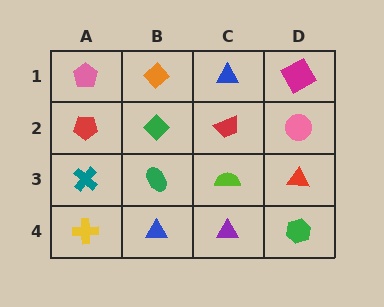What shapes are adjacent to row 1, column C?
A red trapezoid (row 2, column C), an orange diamond (row 1, column B), a magenta square (row 1, column D).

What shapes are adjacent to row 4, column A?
A teal cross (row 3, column A), a blue triangle (row 4, column B).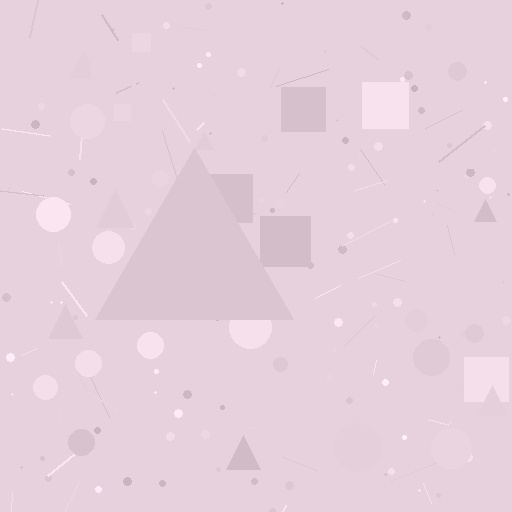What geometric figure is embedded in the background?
A triangle is embedded in the background.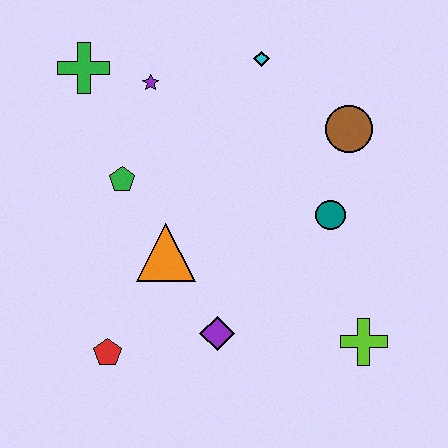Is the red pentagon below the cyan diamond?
Yes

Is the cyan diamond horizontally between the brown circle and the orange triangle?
Yes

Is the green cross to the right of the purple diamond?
No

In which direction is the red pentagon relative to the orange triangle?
The red pentagon is below the orange triangle.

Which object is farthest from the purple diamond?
The green cross is farthest from the purple diamond.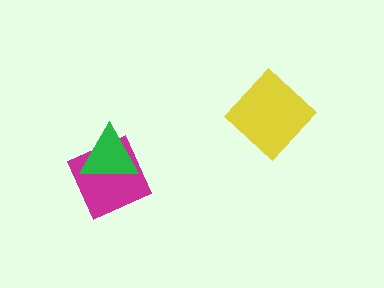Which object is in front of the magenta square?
The green triangle is in front of the magenta square.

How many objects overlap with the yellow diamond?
0 objects overlap with the yellow diamond.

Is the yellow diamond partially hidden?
No, no other shape covers it.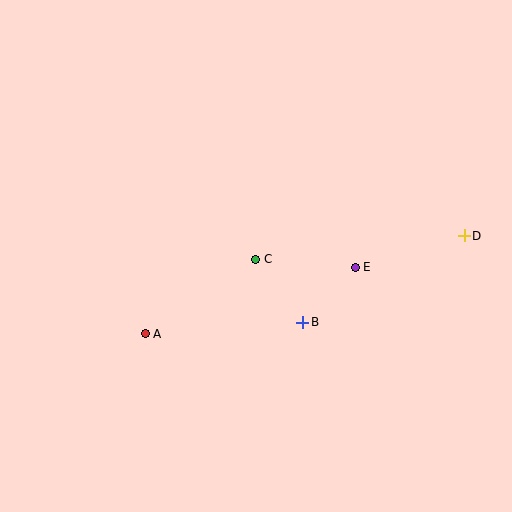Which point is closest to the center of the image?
Point C at (256, 259) is closest to the center.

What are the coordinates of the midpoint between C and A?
The midpoint between C and A is at (201, 297).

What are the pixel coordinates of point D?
Point D is at (464, 236).